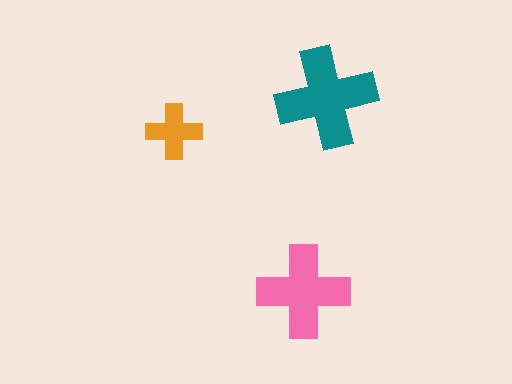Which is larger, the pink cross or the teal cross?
The teal one.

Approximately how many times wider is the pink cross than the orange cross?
About 1.5 times wider.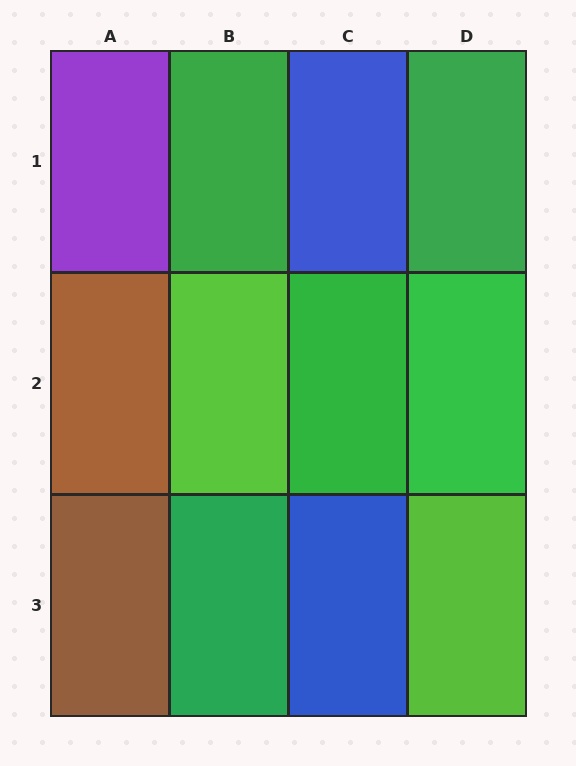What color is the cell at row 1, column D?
Green.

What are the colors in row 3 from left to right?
Brown, green, blue, lime.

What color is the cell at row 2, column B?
Lime.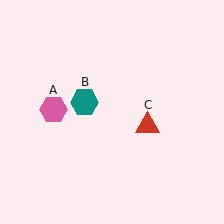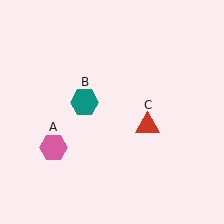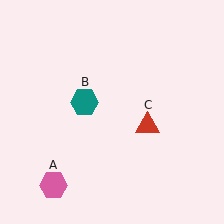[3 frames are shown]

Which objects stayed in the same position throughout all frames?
Teal hexagon (object B) and red triangle (object C) remained stationary.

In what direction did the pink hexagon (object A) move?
The pink hexagon (object A) moved down.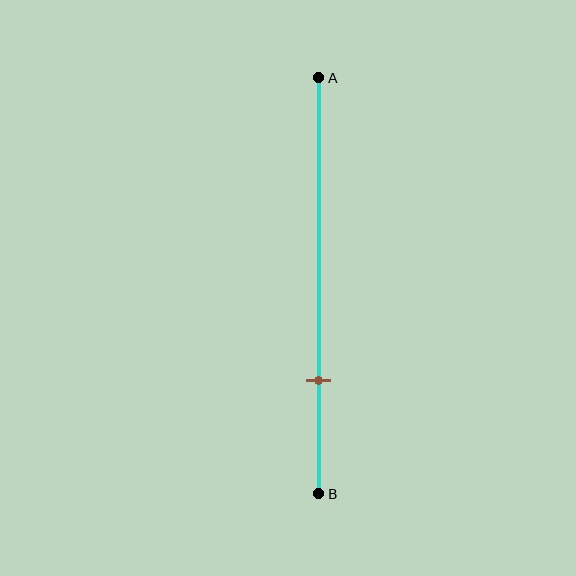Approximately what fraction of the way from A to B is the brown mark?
The brown mark is approximately 75% of the way from A to B.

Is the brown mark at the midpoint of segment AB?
No, the mark is at about 75% from A, not at the 50% midpoint.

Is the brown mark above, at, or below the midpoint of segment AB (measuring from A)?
The brown mark is below the midpoint of segment AB.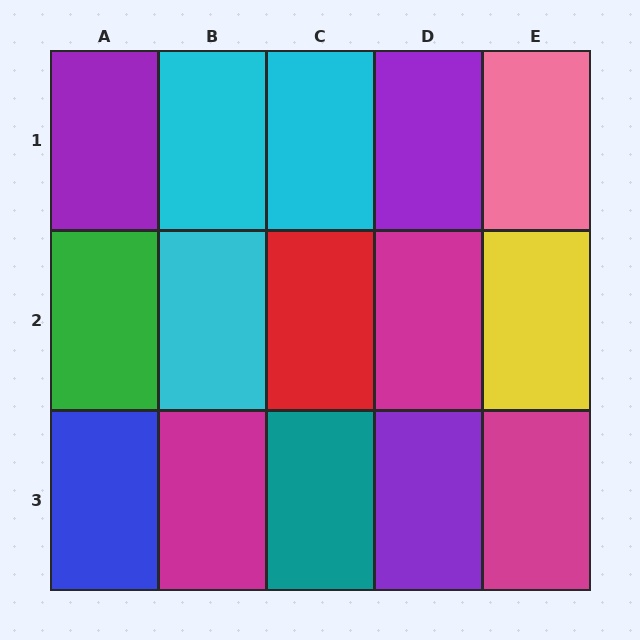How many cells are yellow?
1 cell is yellow.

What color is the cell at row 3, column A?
Blue.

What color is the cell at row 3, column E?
Magenta.